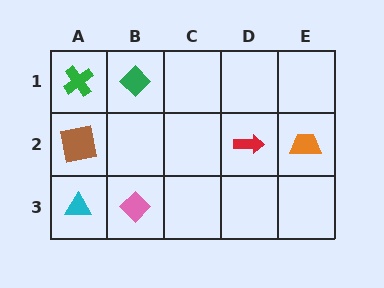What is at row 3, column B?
A pink diamond.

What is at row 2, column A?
A brown square.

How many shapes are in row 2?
3 shapes.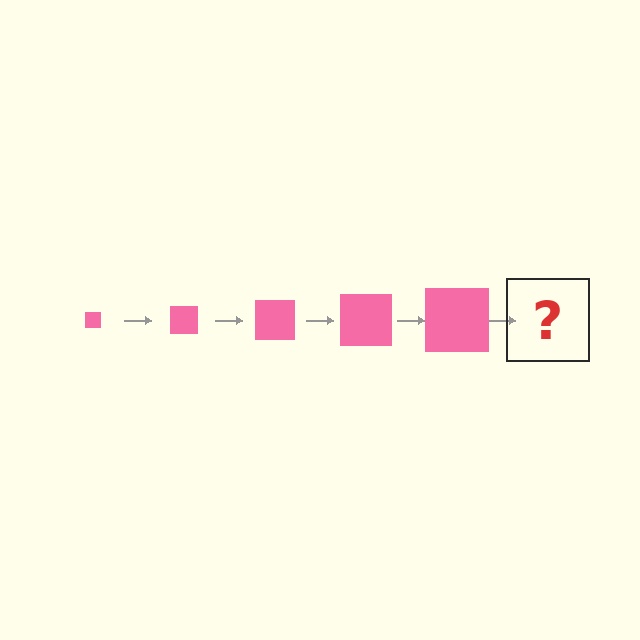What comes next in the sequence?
The next element should be a pink square, larger than the previous one.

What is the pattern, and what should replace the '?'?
The pattern is that the square gets progressively larger each step. The '?' should be a pink square, larger than the previous one.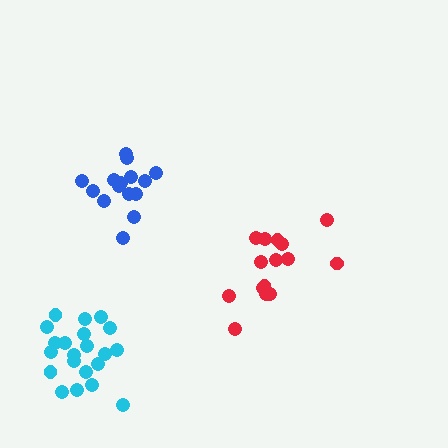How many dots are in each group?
Group 1: 21 dots, Group 2: 15 dots, Group 3: 15 dots (51 total).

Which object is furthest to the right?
The red cluster is rightmost.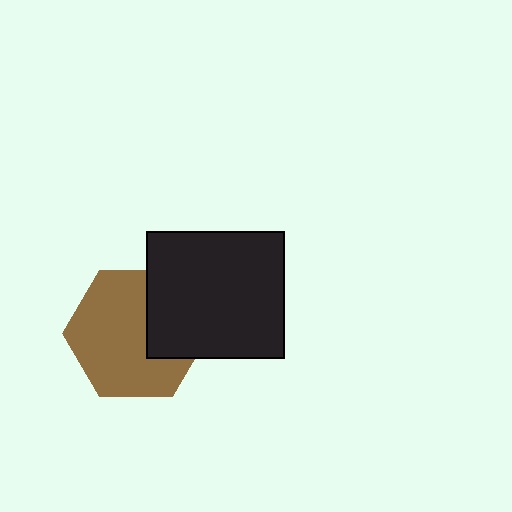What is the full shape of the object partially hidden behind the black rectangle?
The partially hidden object is a brown hexagon.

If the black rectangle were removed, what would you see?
You would see the complete brown hexagon.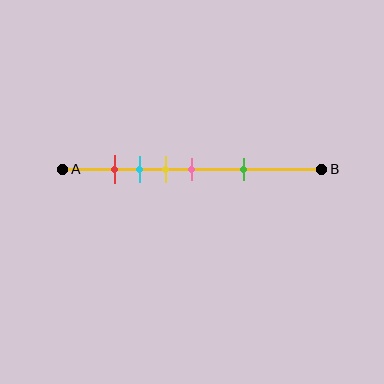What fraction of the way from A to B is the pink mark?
The pink mark is approximately 50% (0.5) of the way from A to B.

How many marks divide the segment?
There are 5 marks dividing the segment.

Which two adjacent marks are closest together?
The red and cyan marks are the closest adjacent pair.